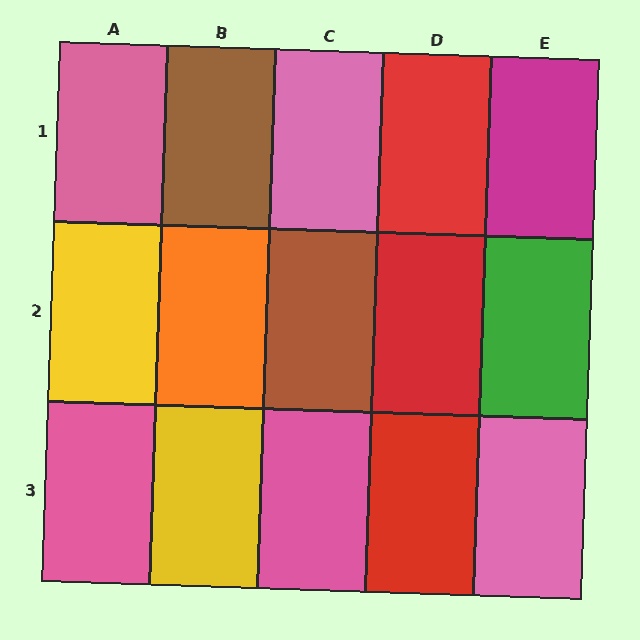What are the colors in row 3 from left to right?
Pink, yellow, pink, red, pink.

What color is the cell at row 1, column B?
Brown.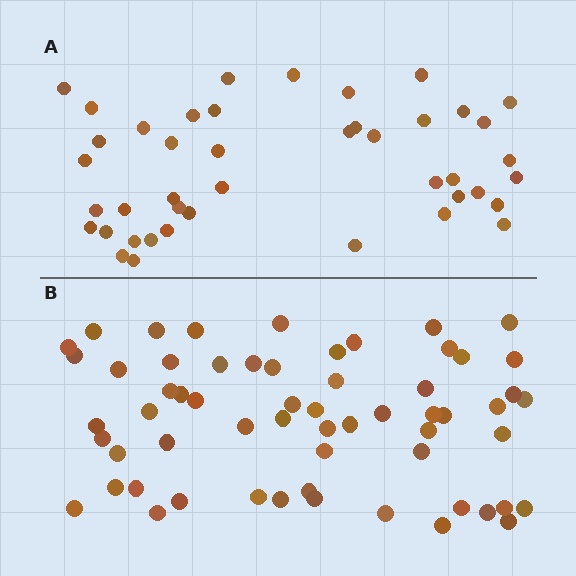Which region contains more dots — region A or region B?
Region B (the bottom region) has more dots.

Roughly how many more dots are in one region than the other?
Region B has approximately 15 more dots than region A.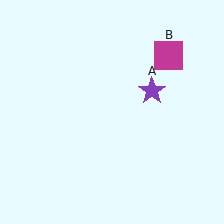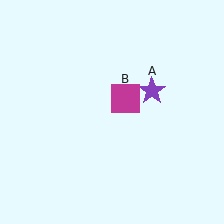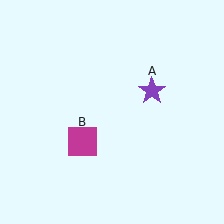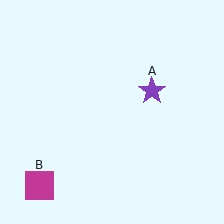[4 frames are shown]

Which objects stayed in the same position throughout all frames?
Purple star (object A) remained stationary.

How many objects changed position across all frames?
1 object changed position: magenta square (object B).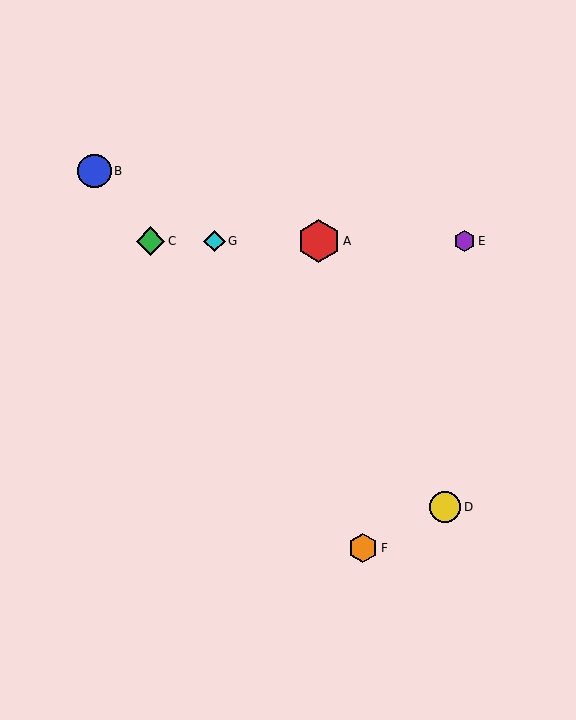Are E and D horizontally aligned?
No, E is at y≈241 and D is at y≈507.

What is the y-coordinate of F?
Object F is at y≈548.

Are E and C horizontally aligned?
Yes, both are at y≈241.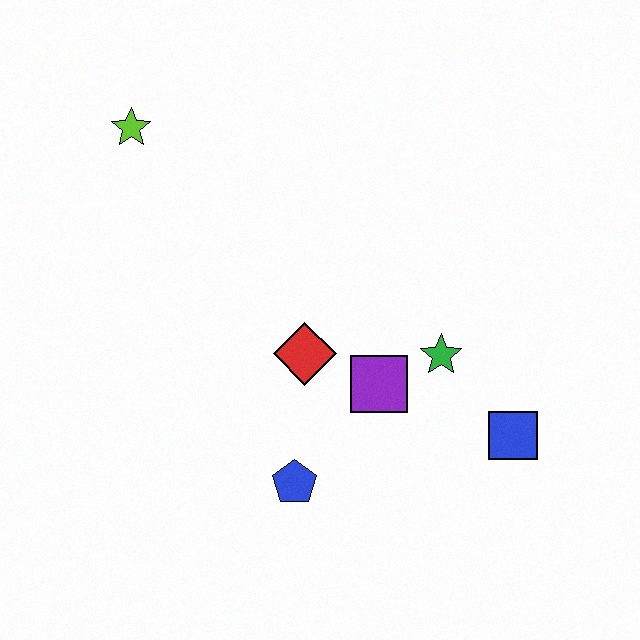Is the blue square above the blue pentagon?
Yes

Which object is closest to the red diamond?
The purple square is closest to the red diamond.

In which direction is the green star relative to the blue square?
The green star is above the blue square.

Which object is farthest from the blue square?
The lime star is farthest from the blue square.